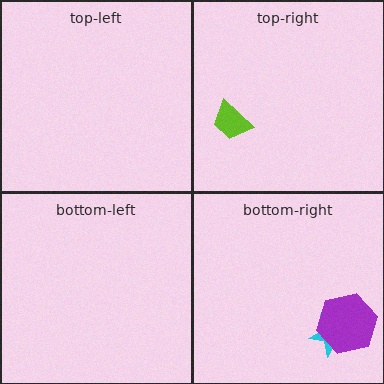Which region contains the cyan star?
The bottom-right region.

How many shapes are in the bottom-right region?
2.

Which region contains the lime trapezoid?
The top-right region.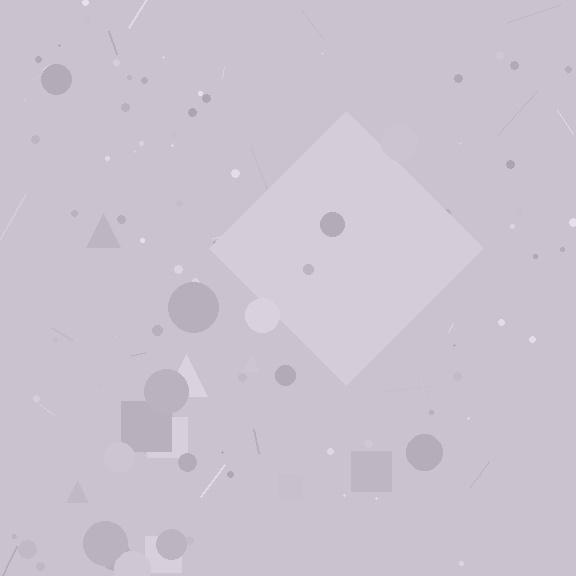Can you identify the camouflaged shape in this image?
The camouflaged shape is a diamond.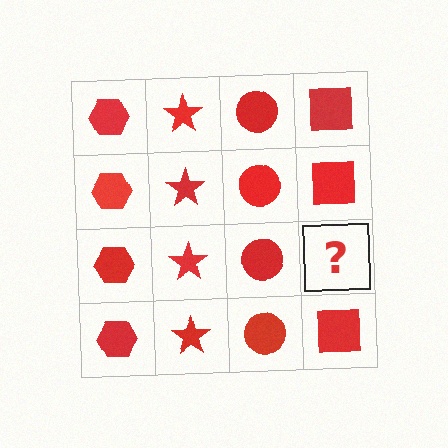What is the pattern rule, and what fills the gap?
The rule is that each column has a consistent shape. The gap should be filled with a red square.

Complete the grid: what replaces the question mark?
The question mark should be replaced with a red square.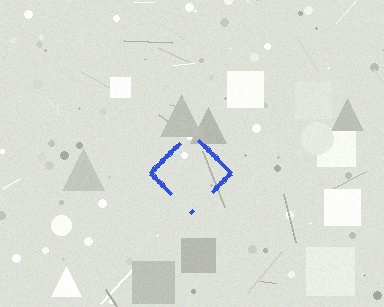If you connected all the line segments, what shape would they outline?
They would outline a diamond.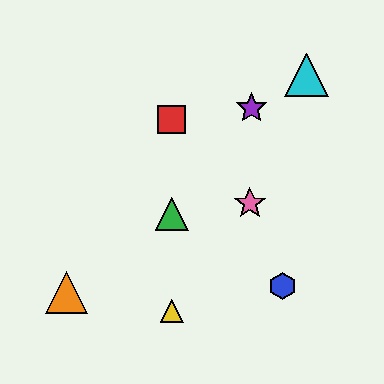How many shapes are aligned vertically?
3 shapes (the red square, the green triangle, the yellow triangle) are aligned vertically.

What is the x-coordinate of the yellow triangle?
The yellow triangle is at x≈172.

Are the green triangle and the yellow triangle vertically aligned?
Yes, both are at x≈172.